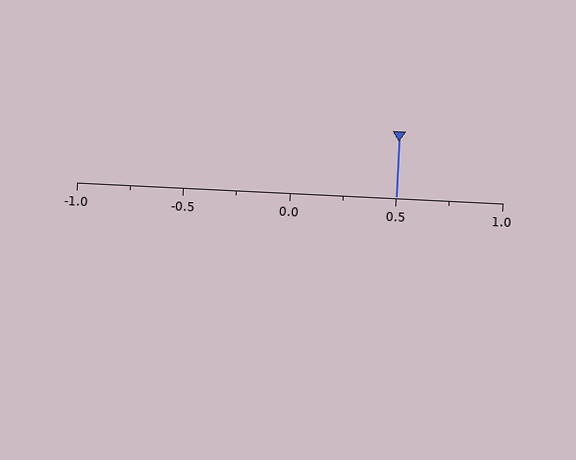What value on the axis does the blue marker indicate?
The marker indicates approximately 0.5.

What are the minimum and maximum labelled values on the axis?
The axis runs from -1.0 to 1.0.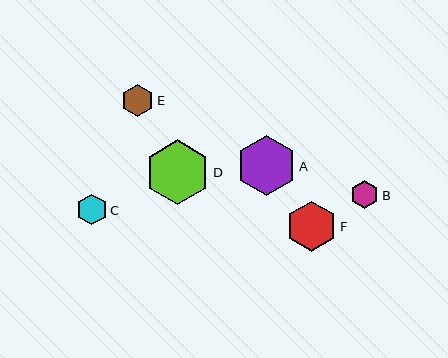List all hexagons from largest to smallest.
From largest to smallest: D, A, F, E, C, B.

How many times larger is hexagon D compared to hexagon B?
Hexagon D is approximately 2.3 times the size of hexagon B.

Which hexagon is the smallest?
Hexagon B is the smallest with a size of approximately 28 pixels.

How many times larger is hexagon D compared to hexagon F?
Hexagon D is approximately 1.3 times the size of hexagon F.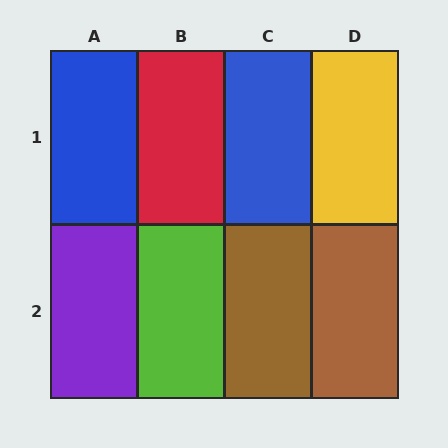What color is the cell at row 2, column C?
Brown.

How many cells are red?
1 cell is red.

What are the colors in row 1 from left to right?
Blue, red, blue, yellow.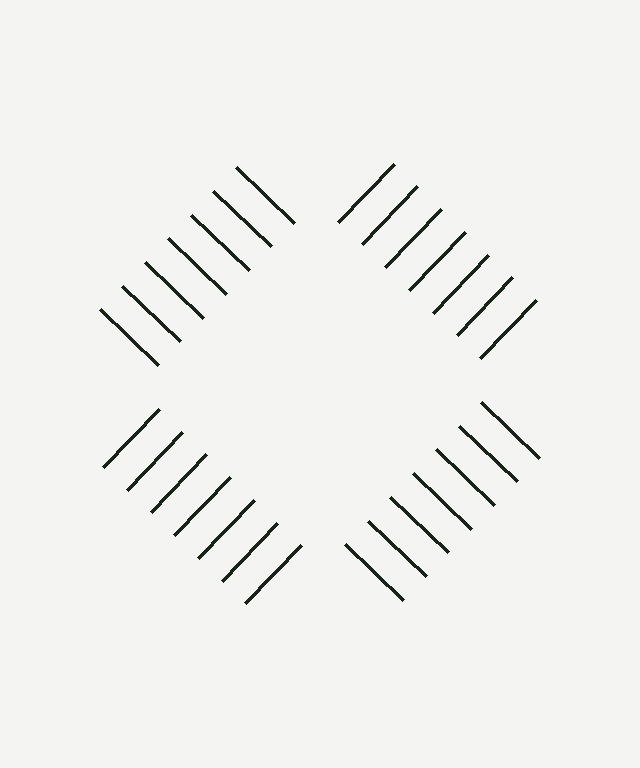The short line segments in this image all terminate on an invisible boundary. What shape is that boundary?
An illusory square — the line segments terminate on its edges but no continuous stroke is drawn.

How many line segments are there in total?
28 — 7 along each of the 4 edges.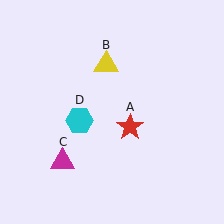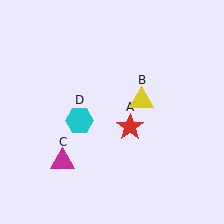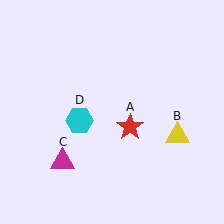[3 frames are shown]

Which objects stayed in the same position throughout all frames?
Red star (object A) and magenta triangle (object C) and cyan hexagon (object D) remained stationary.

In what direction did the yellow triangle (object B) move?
The yellow triangle (object B) moved down and to the right.